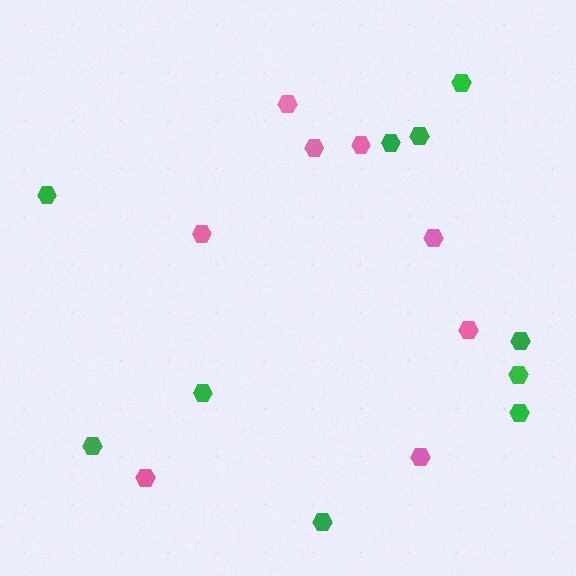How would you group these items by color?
There are 2 groups: one group of pink hexagons (8) and one group of green hexagons (10).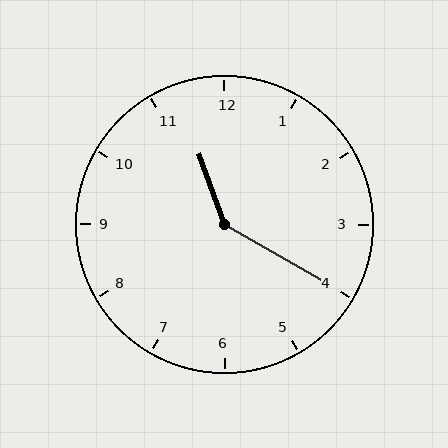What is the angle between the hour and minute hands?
Approximately 140 degrees.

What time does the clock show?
11:20.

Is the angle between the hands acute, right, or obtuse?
It is obtuse.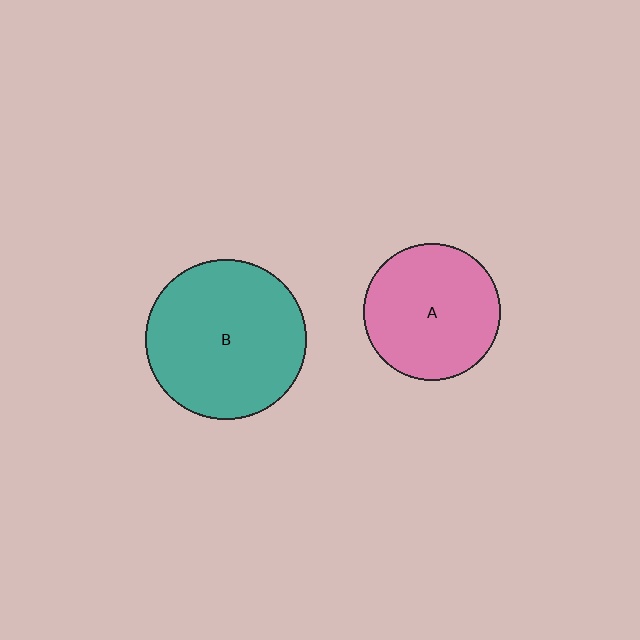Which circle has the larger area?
Circle B (teal).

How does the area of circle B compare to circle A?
Approximately 1.4 times.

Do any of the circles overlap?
No, none of the circles overlap.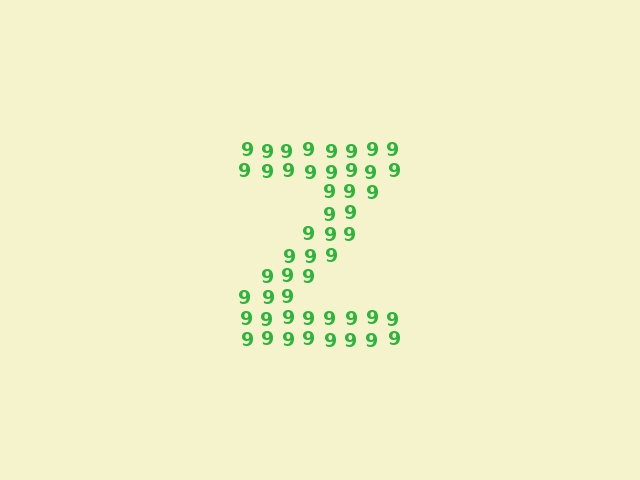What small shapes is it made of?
It is made of small digit 9's.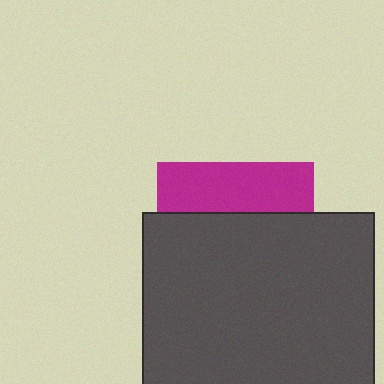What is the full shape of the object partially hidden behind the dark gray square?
The partially hidden object is a magenta square.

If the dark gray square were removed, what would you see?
You would see the complete magenta square.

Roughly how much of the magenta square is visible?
A small part of it is visible (roughly 32%).